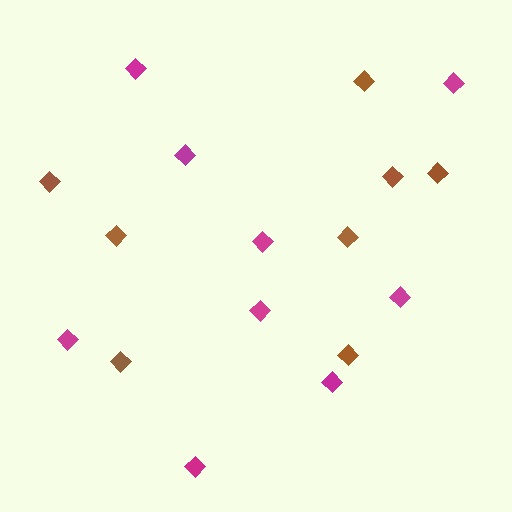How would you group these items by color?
There are 2 groups: one group of brown diamonds (8) and one group of magenta diamonds (9).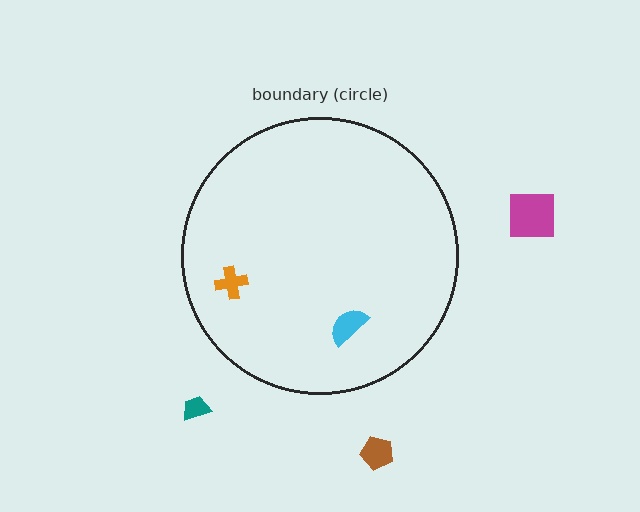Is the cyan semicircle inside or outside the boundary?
Inside.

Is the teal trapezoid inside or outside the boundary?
Outside.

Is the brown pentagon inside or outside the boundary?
Outside.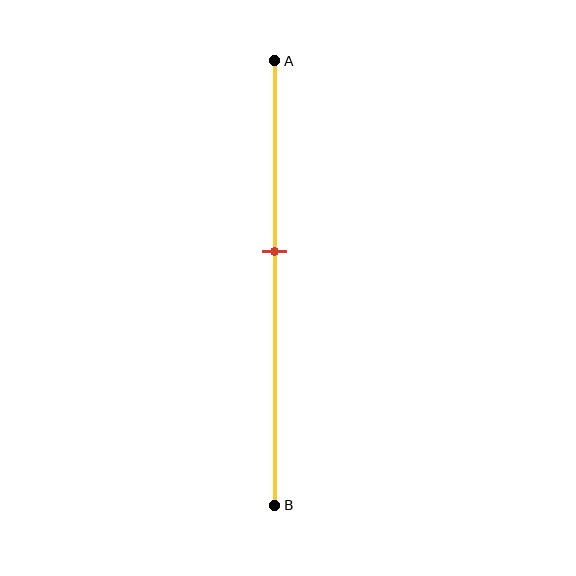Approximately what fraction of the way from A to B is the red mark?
The red mark is approximately 45% of the way from A to B.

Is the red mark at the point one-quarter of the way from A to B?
No, the mark is at about 45% from A, not at the 25% one-quarter point.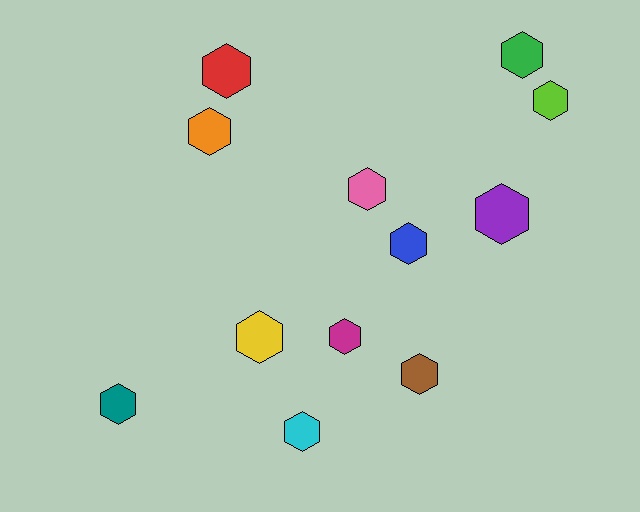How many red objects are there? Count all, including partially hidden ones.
There is 1 red object.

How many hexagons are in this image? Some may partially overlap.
There are 12 hexagons.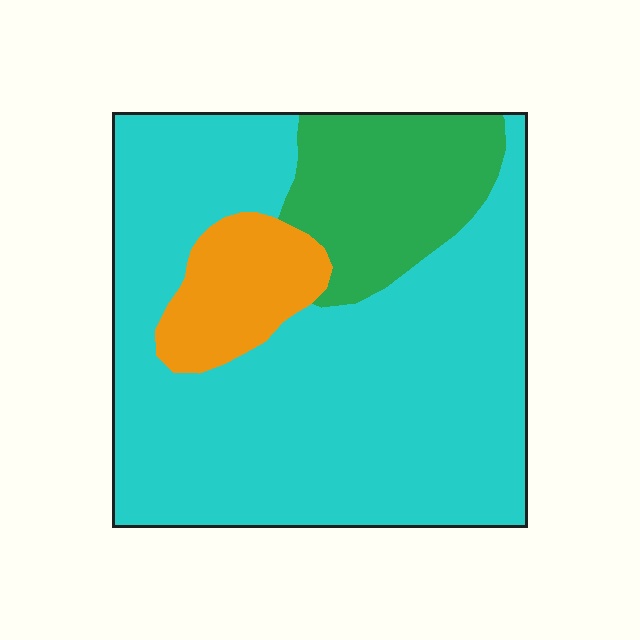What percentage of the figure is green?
Green takes up about one sixth (1/6) of the figure.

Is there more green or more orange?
Green.